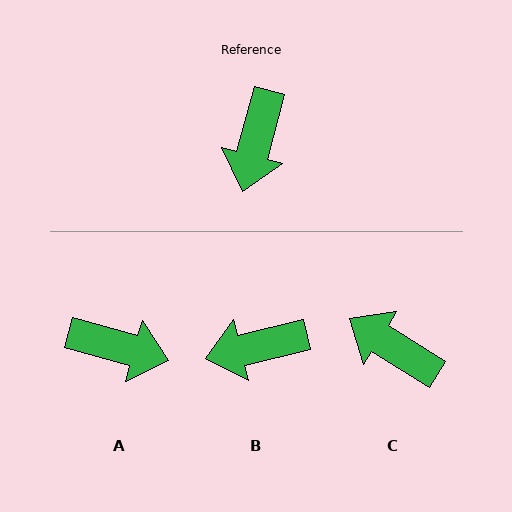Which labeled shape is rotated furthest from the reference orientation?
C, about 107 degrees away.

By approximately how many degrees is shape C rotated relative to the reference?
Approximately 107 degrees clockwise.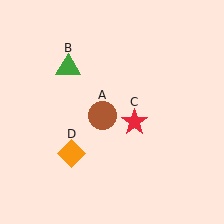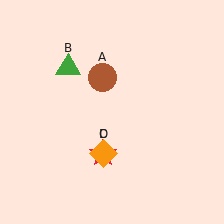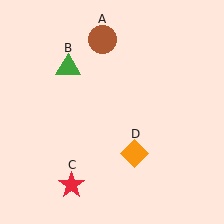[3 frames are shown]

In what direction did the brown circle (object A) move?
The brown circle (object A) moved up.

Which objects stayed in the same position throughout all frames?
Green triangle (object B) remained stationary.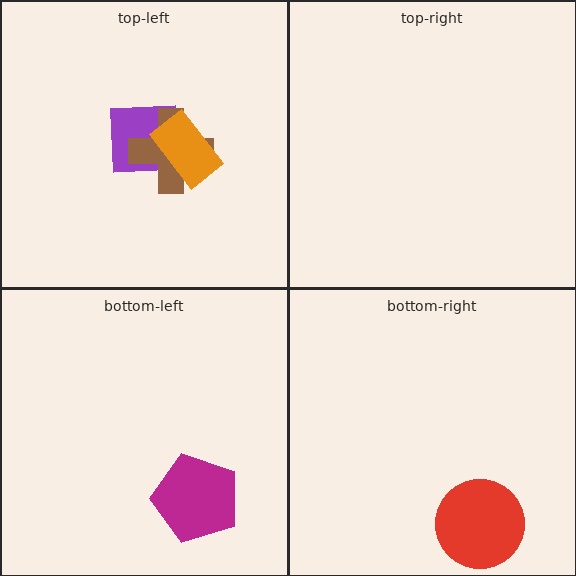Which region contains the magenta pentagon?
The bottom-left region.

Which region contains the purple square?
The top-left region.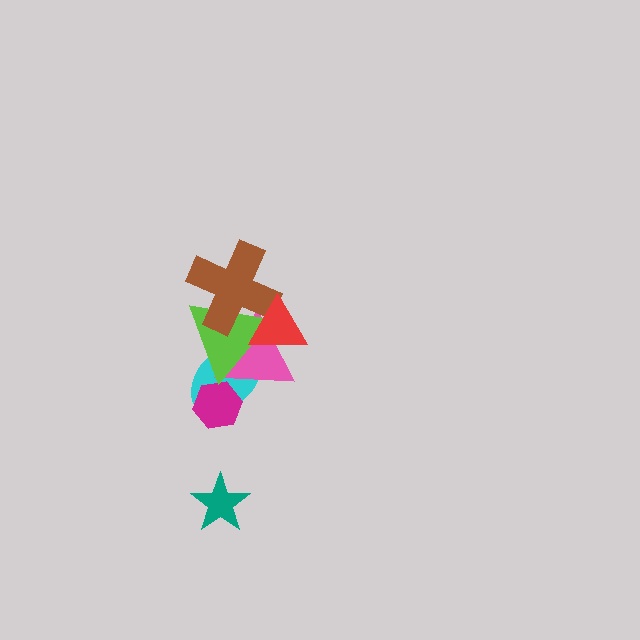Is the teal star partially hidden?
No, no other shape covers it.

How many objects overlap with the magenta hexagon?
2 objects overlap with the magenta hexagon.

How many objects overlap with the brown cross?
3 objects overlap with the brown cross.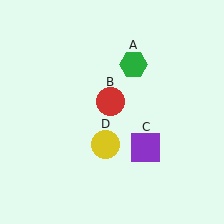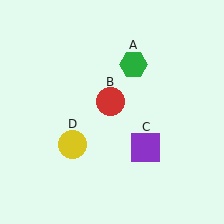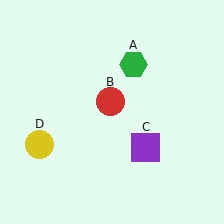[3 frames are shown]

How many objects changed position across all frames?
1 object changed position: yellow circle (object D).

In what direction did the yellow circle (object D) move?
The yellow circle (object D) moved left.